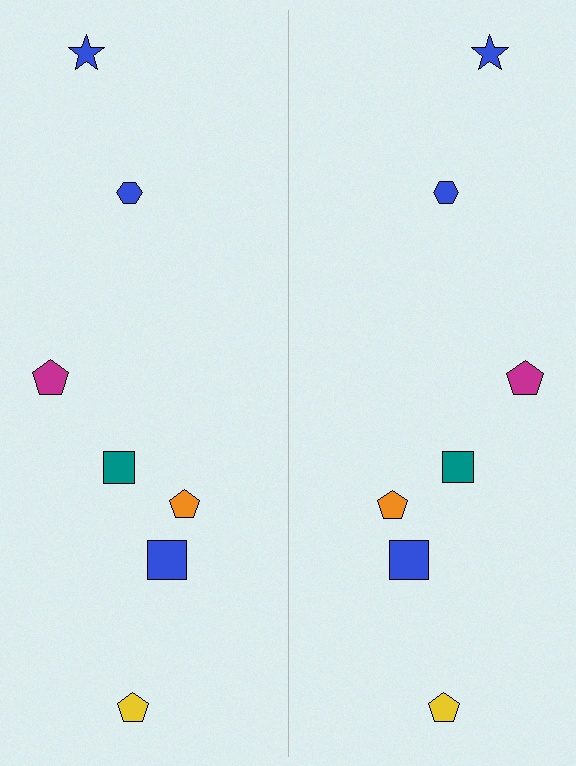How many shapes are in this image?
There are 14 shapes in this image.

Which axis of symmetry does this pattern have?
The pattern has a vertical axis of symmetry running through the center of the image.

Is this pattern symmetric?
Yes, this pattern has bilateral (reflection) symmetry.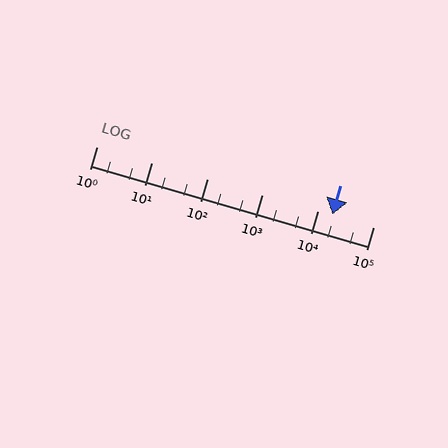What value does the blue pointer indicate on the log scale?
The pointer indicates approximately 18000.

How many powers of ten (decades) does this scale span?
The scale spans 5 decades, from 1 to 100000.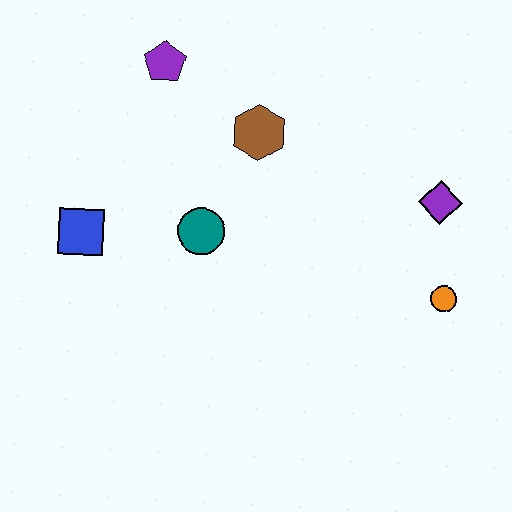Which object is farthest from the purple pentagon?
The orange circle is farthest from the purple pentagon.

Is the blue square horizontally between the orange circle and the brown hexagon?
No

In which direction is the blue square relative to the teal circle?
The blue square is to the left of the teal circle.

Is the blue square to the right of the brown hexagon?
No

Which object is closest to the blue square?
The teal circle is closest to the blue square.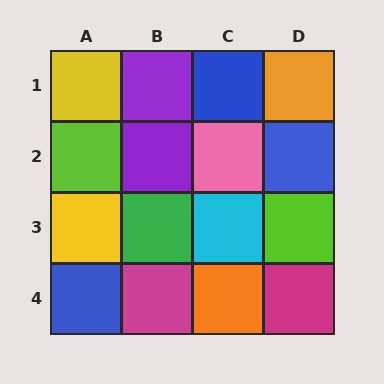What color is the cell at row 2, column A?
Lime.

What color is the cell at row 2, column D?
Blue.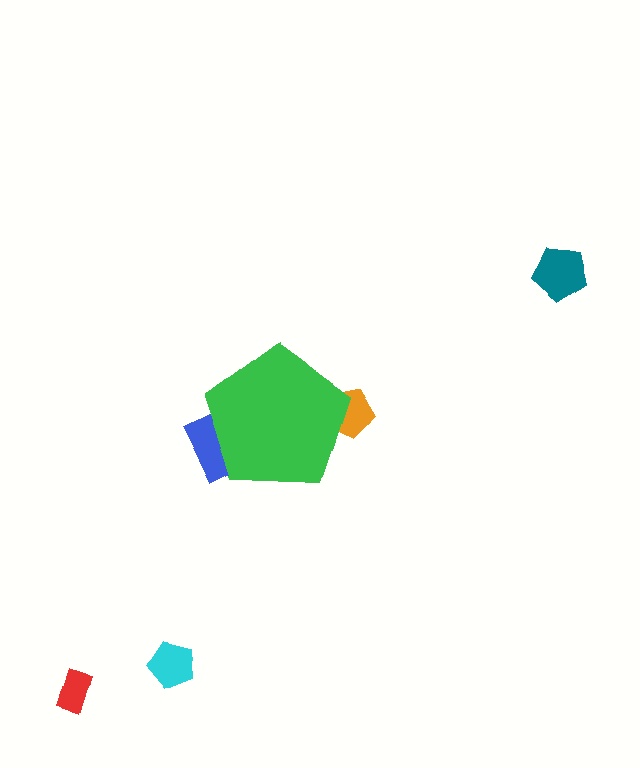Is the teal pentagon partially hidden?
No, the teal pentagon is fully visible.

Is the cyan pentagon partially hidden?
No, the cyan pentagon is fully visible.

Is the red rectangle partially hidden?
No, the red rectangle is fully visible.